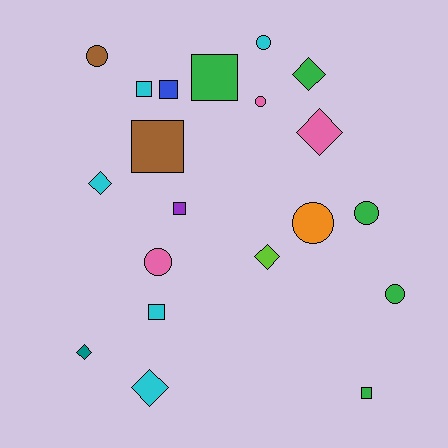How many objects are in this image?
There are 20 objects.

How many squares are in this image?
There are 7 squares.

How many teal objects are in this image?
There is 1 teal object.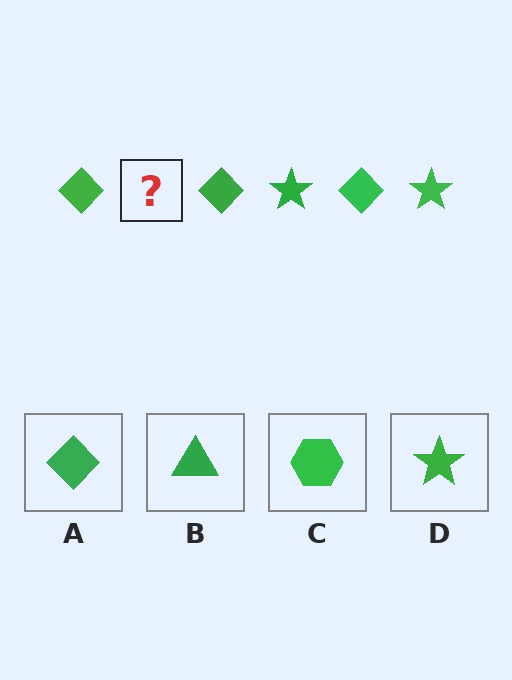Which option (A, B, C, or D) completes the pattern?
D.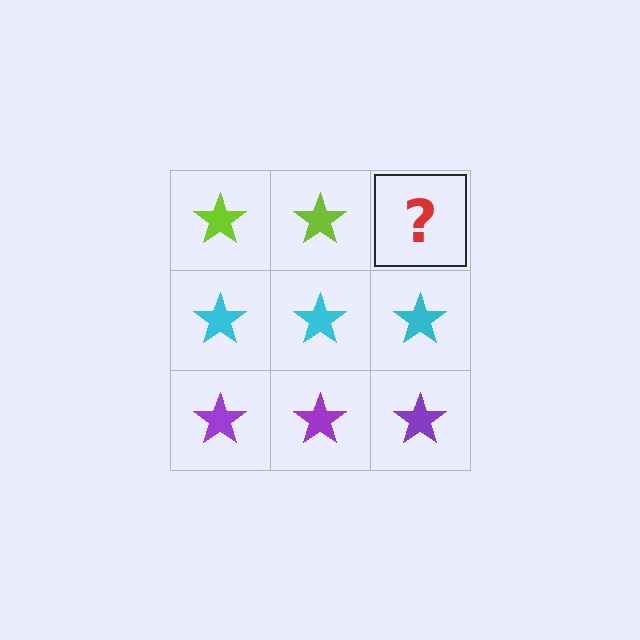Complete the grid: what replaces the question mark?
The question mark should be replaced with a lime star.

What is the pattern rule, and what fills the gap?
The rule is that each row has a consistent color. The gap should be filled with a lime star.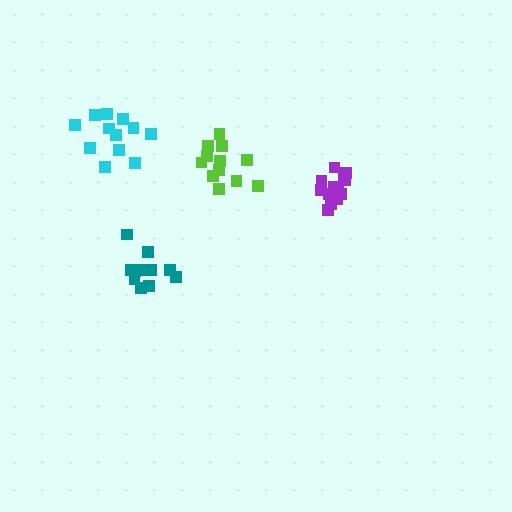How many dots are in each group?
Group 1: 12 dots, Group 2: 11 dots, Group 3: 12 dots, Group 4: 13 dots (48 total).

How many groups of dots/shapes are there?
There are 4 groups.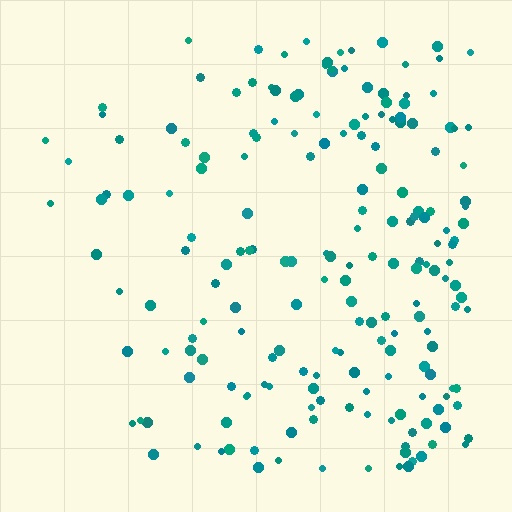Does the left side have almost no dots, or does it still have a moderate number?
Still a moderate number, just noticeably fewer than the right.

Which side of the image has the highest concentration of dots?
The right.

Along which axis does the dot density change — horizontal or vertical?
Horizontal.